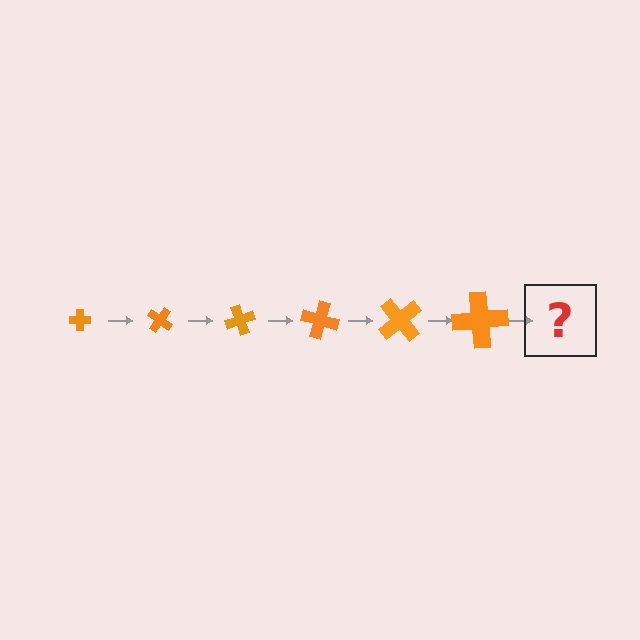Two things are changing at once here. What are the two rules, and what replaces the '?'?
The two rules are that the cross grows larger each step and it rotates 35 degrees each step. The '?' should be a cross, larger than the previous one and rotated 210 degrees from the start.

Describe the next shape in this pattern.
It should be a cross, larger than the previous one and rotated 210 degrees from the start.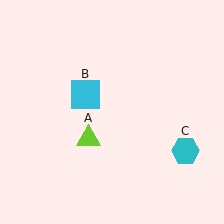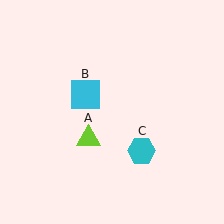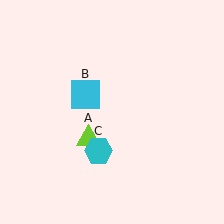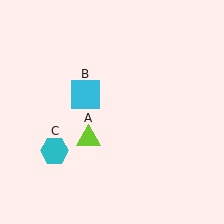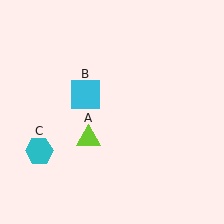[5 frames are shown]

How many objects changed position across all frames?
1 object changed position: cyan hexagon (object C).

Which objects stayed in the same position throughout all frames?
Lime triangle (object A) and cyan square (object B) remained stationary.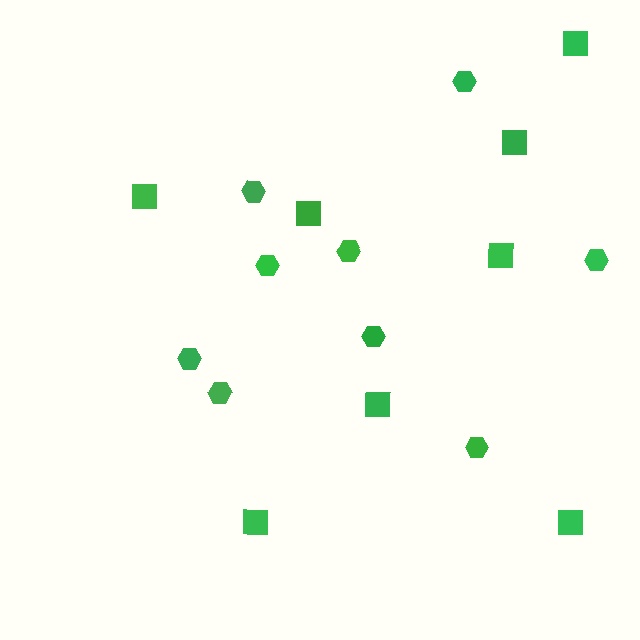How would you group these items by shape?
There are 2 groups: one group of squares (8) and one group of hexagons (9).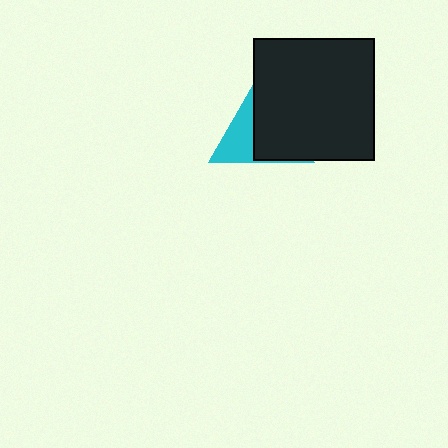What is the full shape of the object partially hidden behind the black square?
The partially hidden object is a cyan triangle.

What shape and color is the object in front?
The object in front is a black square.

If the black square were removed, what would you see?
You would see the complete cyan triangle.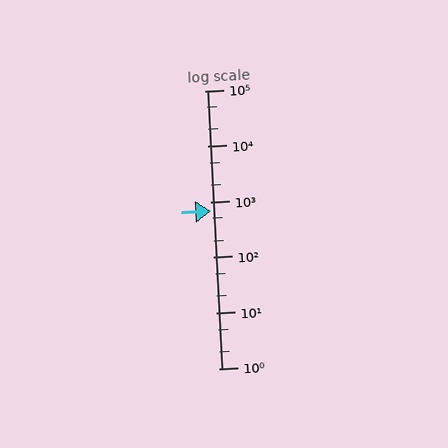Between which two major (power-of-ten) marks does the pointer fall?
The pointer is between 100 and 1000.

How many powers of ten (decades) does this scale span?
The scale spans 5 decades, from 1 to 100000.